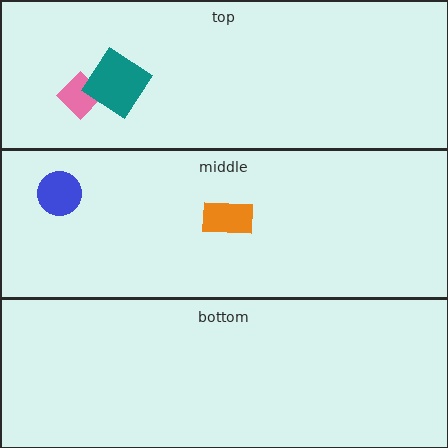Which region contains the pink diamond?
The top region.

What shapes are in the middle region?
The blue circle, the orange rectangle.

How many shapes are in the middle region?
2.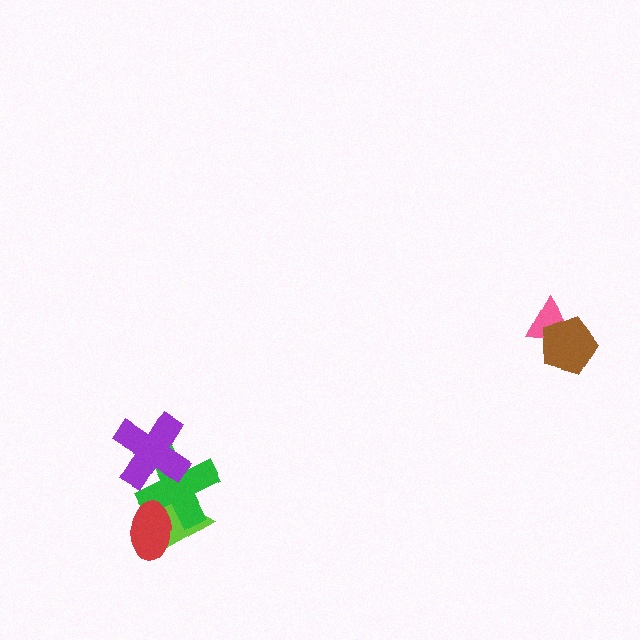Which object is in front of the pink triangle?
The brown pentagon is in front of the pink triangle.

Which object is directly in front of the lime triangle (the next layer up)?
The green cross is directly in front of the lime triangle.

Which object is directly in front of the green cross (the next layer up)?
The red ellipse is directly in front of the green cross.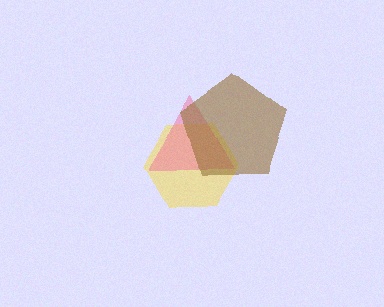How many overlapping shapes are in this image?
There are 3 overlapping shapes in the image.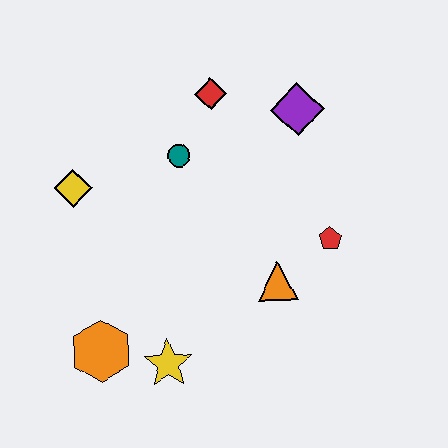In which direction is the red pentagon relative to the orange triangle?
The red pentagon is to the right of the orange triangle.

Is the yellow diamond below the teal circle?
Yes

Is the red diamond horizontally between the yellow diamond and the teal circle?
No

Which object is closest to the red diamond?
The teal circle is closest to the red diamond.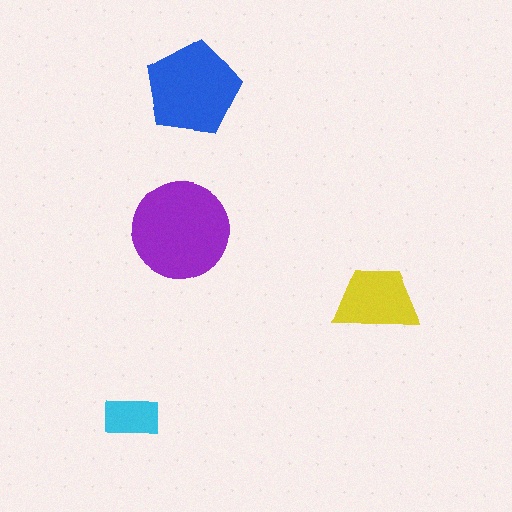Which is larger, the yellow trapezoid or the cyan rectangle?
The yellow trapezoid.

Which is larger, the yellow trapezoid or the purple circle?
The purple circle.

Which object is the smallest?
The cyan rectangle.